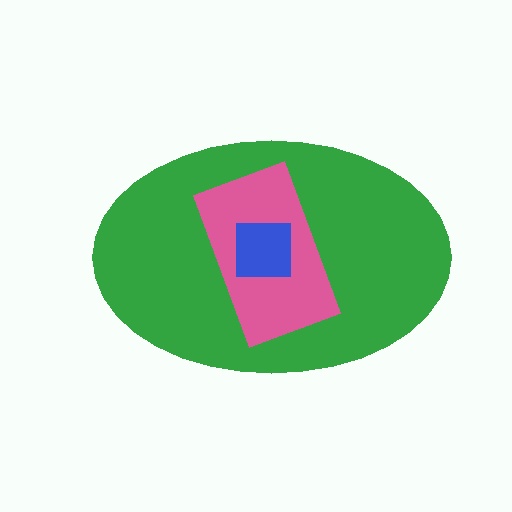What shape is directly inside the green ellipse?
The pink rectangle.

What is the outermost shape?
The green ellipse.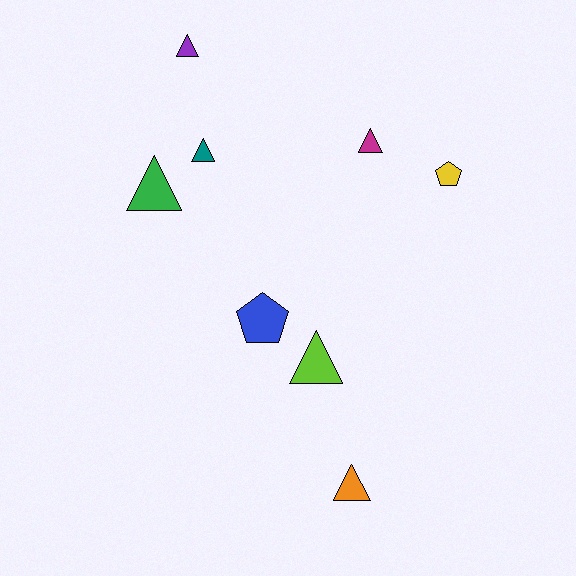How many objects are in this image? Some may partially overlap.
There are 8 objects.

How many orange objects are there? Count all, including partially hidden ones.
There is 1 orange object.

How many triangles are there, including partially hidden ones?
There are 6 triangles.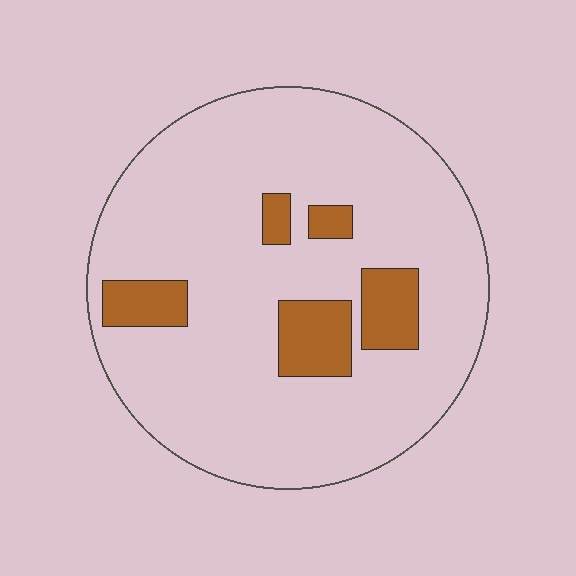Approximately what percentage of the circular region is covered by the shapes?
Approximately 15%.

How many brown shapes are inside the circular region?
5.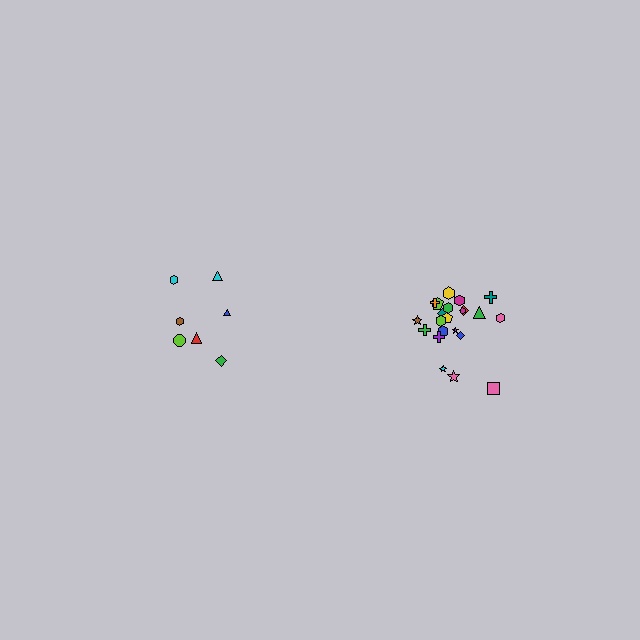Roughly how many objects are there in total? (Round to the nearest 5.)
Roughly 30 objects in total.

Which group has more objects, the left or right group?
The right group.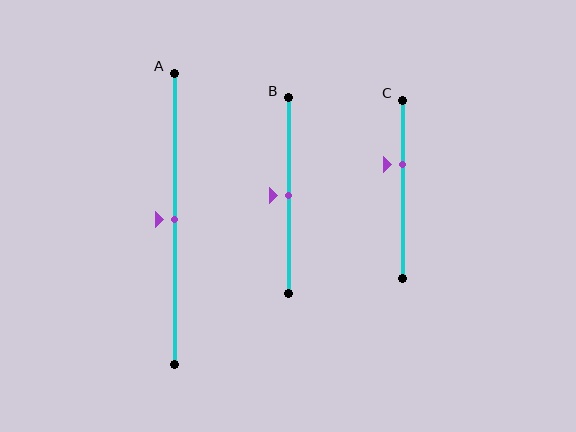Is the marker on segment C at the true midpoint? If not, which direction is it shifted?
No, the marker on segment C is shifted upward by about 14% of the segment length.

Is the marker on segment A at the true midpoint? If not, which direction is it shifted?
Yes, the marker on segment A is at the true midpoint.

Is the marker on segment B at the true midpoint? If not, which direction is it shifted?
Yes, the marker on segment B is at the true midpoint.